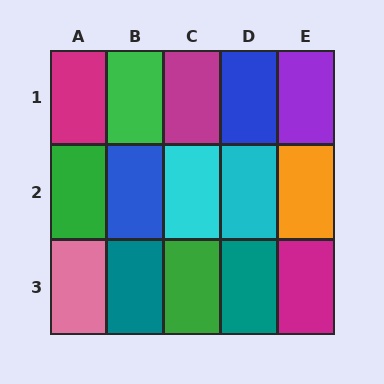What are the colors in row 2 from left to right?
Green, blue, cyan, cyan, orange.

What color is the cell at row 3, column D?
Teal.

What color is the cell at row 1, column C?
Magenta.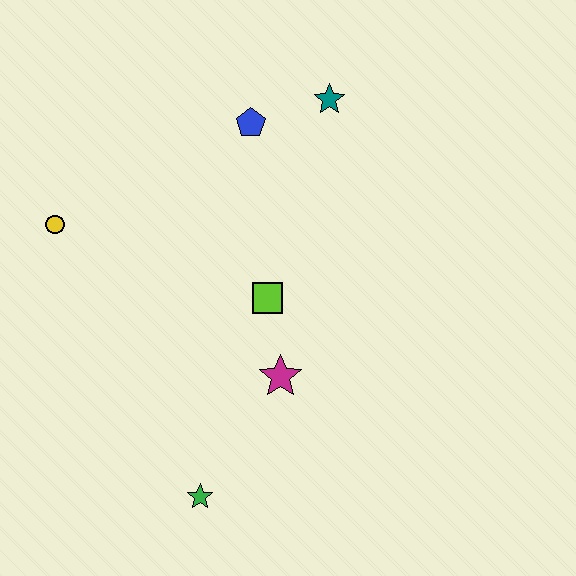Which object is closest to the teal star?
The blue pentagon is closest to the teal star.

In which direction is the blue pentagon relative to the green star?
The blue pentagon is above the green star.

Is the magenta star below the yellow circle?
Yes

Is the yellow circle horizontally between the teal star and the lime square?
No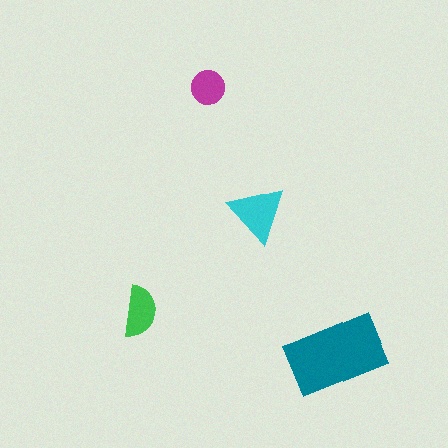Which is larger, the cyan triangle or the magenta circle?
The cyan triangle.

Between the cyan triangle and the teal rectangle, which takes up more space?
The teal rectangle.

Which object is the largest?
The teal rectangle.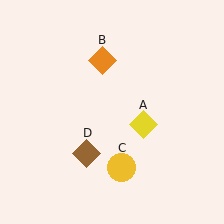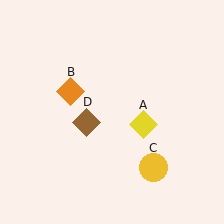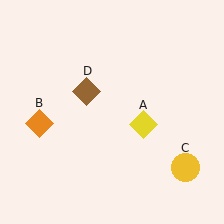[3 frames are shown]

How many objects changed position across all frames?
3 objects changed position: orange diamond (object B), yellow circle (object C), brown diamond (object D).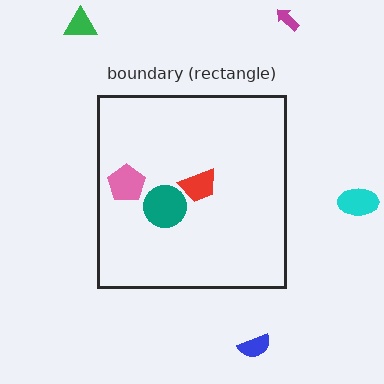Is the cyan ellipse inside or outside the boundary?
Outside.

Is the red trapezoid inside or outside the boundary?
Inside.